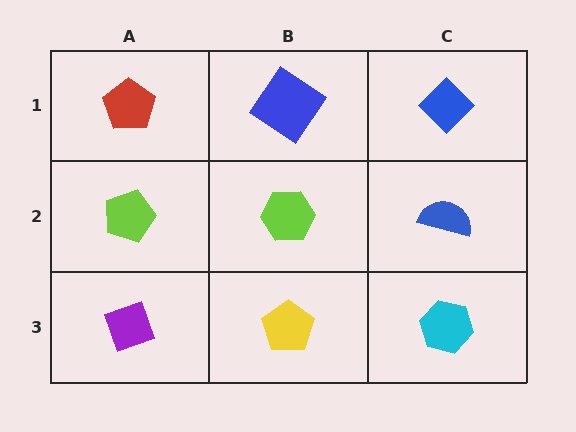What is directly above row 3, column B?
A lime hexagon.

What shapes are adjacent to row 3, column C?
A blue semicircle (row 2, column C), a yellow pentagon (row 3, column B).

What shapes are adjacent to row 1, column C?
A blue semicircle (row 2, column C), a blue diamond (row 1, column B).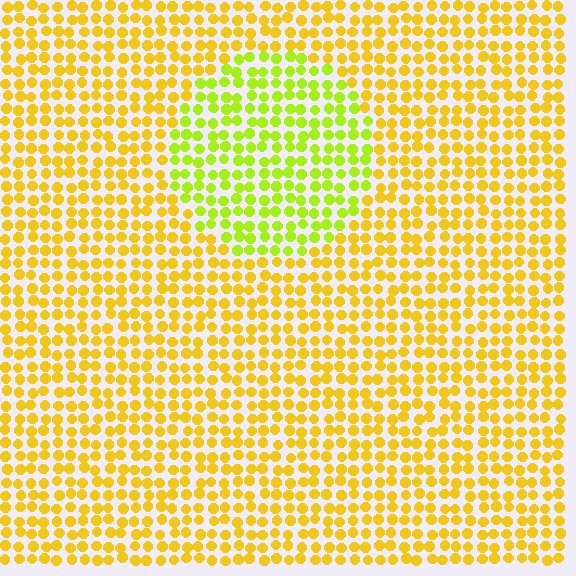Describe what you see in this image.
The image is filled with small yellow elements in a uniform arrangement. A circle-shaped region is visible where the elements are tinted to a slightly different hue, forming a subtle color boundary.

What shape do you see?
I see a circle.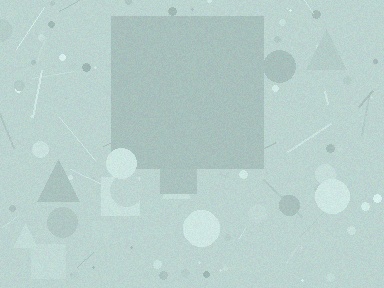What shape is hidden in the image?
A square is hidden in the image.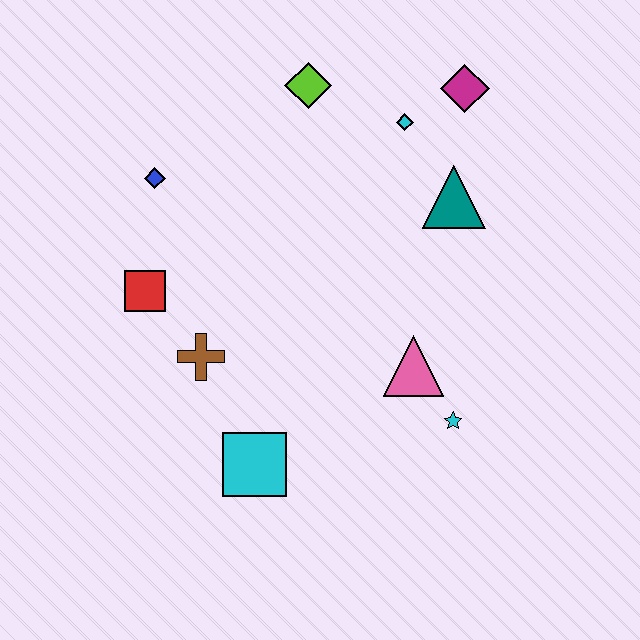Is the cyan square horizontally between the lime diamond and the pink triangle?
No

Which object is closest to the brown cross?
The red square is closest to the brown cross.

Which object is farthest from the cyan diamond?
The cyan square is farthest from the cyan diamond.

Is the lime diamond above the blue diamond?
Yes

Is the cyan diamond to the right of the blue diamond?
Yes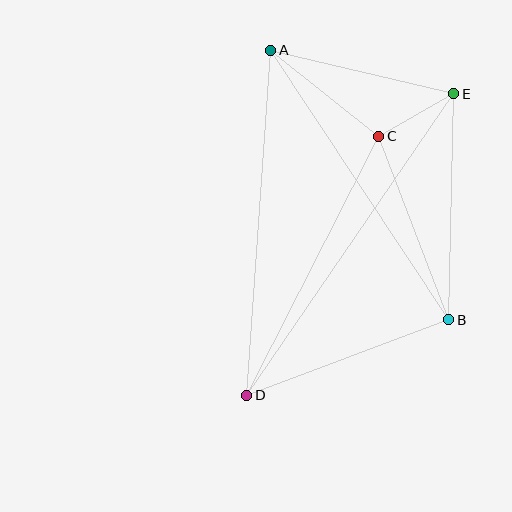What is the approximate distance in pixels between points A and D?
The distance between A and D is approximately 346 pixels.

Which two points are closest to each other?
Points C and E are closest to each other.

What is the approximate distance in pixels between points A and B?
The distance between A and B is approximately 323 pixels.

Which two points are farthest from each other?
Points D and E are farthest from each other.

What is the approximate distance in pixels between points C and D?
The distance between C and D is approximately 291 pixels.